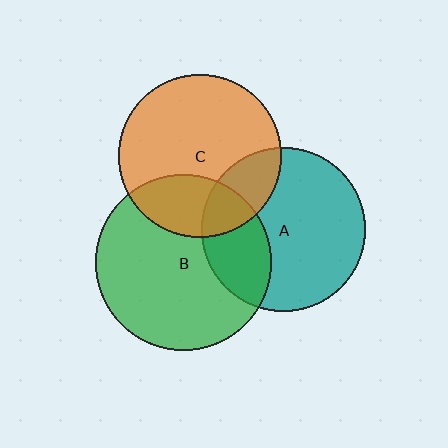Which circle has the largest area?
Circle B (green).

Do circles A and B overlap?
Yes.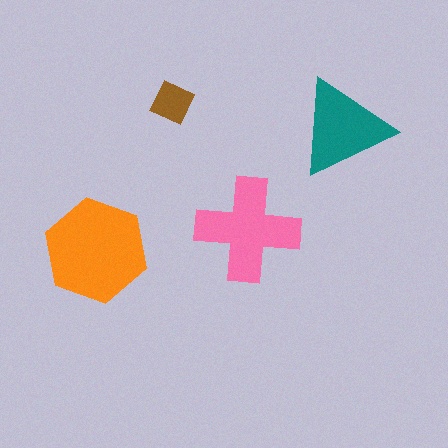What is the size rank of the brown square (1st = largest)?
4th.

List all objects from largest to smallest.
The orange hexagon, the pink cross, the teal triangle, the brown square.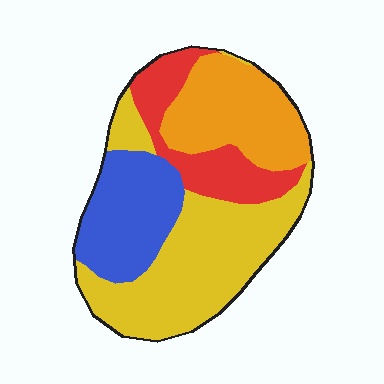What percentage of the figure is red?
Red covers 17% of the figure.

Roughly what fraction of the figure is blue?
Blue covers 21% of the figure.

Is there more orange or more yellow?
Yellow.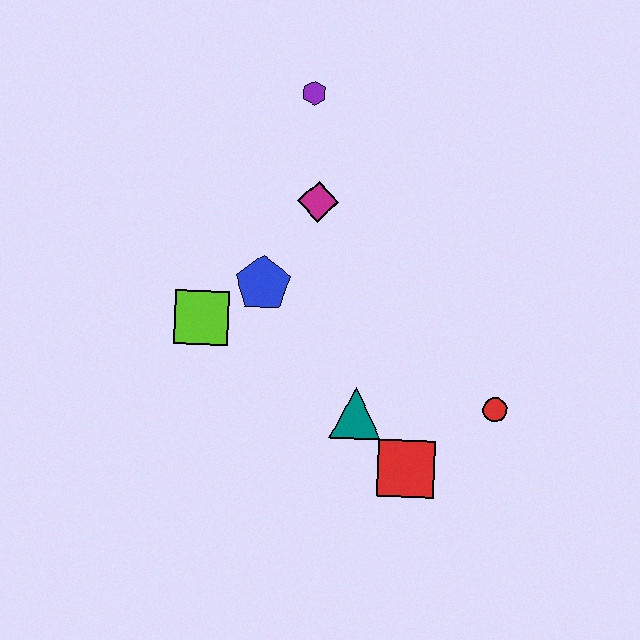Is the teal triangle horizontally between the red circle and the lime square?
Yes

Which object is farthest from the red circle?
The purple hexagon is farthest from the red circle.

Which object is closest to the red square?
The teal triangle is closest to the red square.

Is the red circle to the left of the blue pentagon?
No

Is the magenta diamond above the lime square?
Yes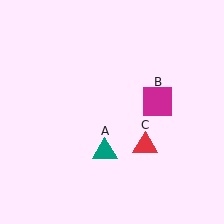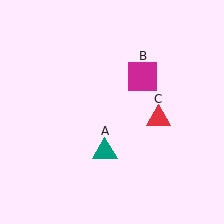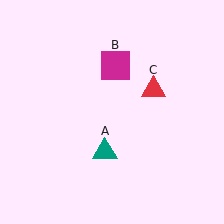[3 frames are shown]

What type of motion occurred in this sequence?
The magenta square (object B), red triangle (object C) rotated counterclockwise around the center of the scene.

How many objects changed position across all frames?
2 objects changed position: magenta square (object B), red triangle (object C).